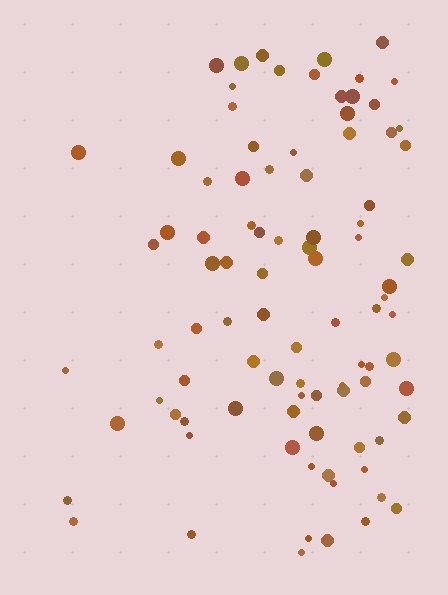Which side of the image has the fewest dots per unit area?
The left.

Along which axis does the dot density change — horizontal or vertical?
Horizontal.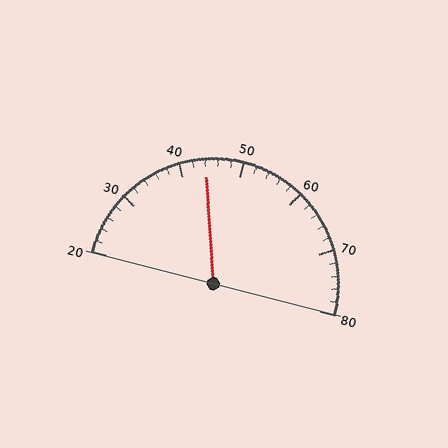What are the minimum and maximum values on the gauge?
The gauge ranges from 20 to 80.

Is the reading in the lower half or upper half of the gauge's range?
The reading is in the lower half of the range (20 to 80).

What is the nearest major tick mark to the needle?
The nearest major tick mark is 40.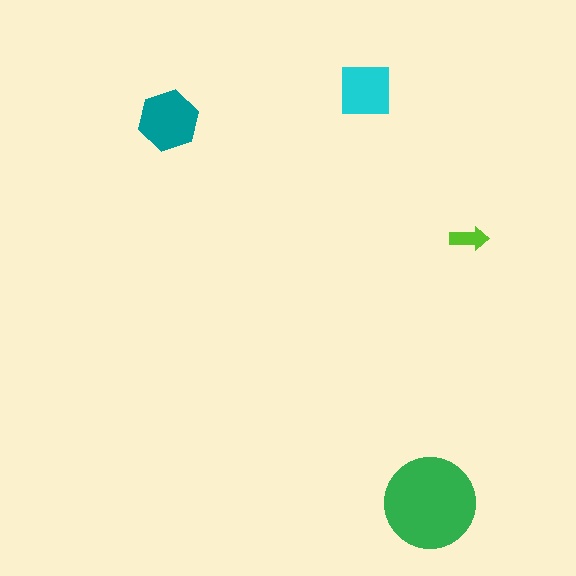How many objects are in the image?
There are 4 objects in the image.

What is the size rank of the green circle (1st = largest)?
1st.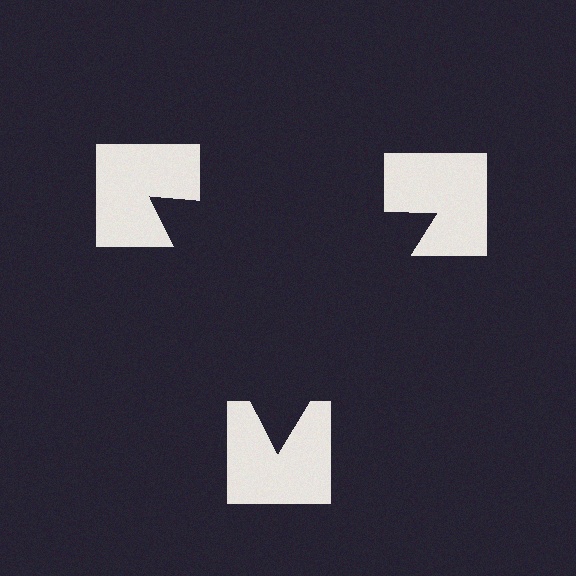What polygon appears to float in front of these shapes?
An illusory triangle — its edges are inferred from the aligned wedge cuts in the notched squares, not physically drawn.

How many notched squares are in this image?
There are 3 — one at each vertex of the illusory triangle.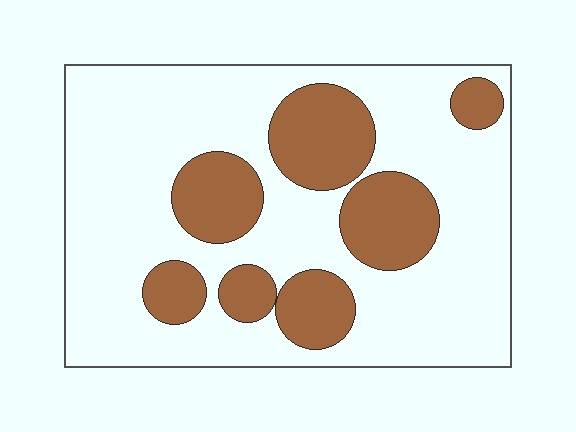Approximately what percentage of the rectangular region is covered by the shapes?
Approximately 25%.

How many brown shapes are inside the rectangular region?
7.